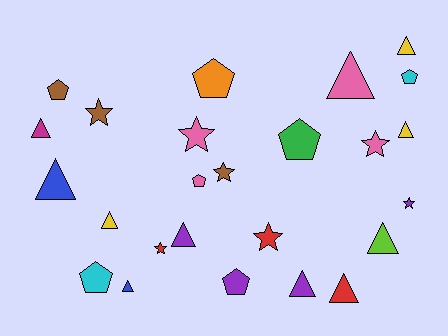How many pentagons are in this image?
There are 7 pentagons.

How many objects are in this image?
There are 25 objects.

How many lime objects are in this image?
There is 1 lime object.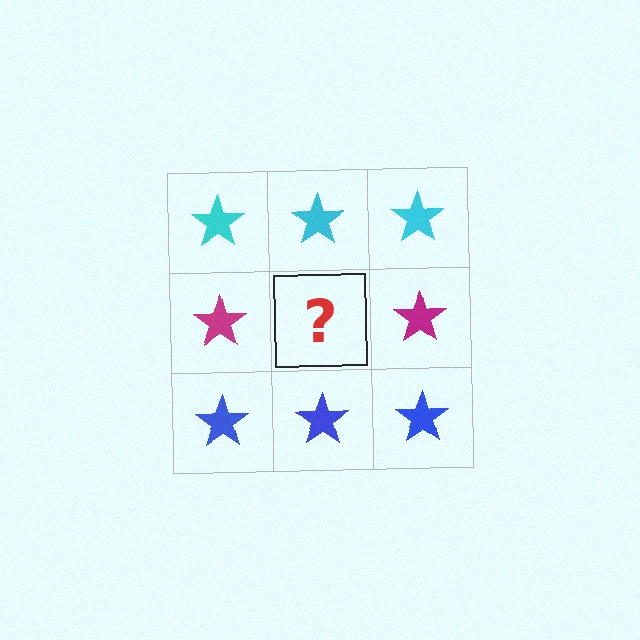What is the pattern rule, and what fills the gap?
The rule is that each row has a consistent color. The gap should be filled with a magenta star.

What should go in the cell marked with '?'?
The missing cell should contain a magenta star.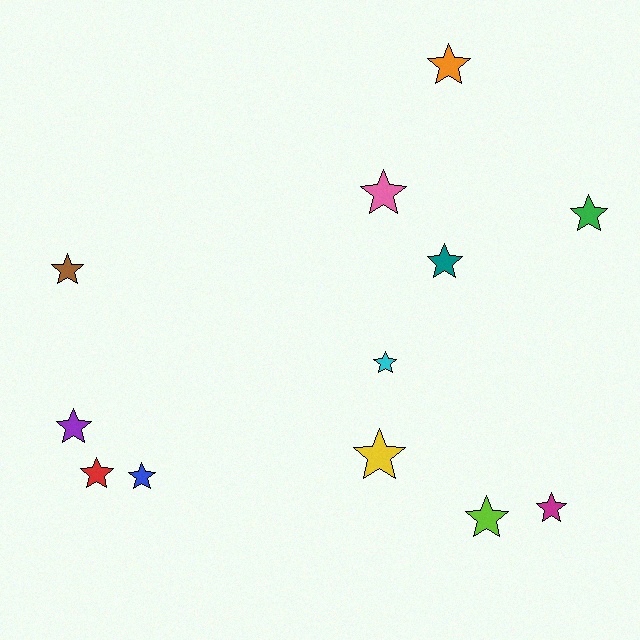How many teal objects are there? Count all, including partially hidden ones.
There is 1 teal object.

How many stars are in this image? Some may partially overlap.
There are 12 stars.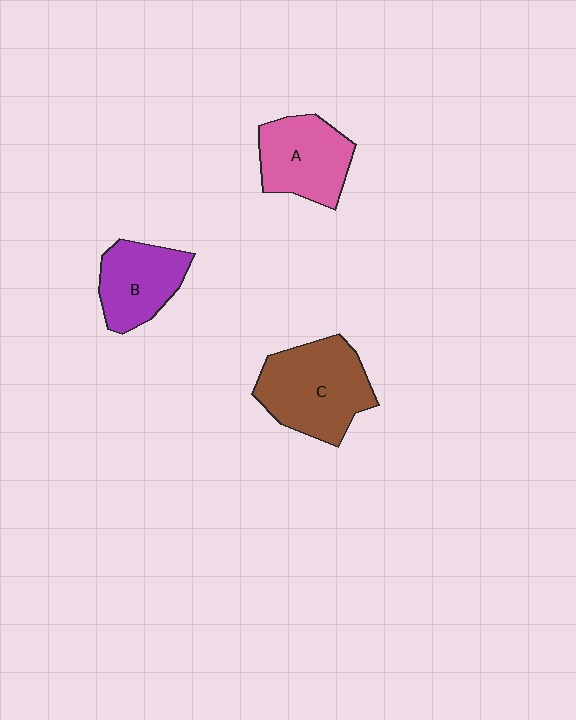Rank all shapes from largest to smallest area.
From largest to smallest: C (brown), A (pink), B (purple).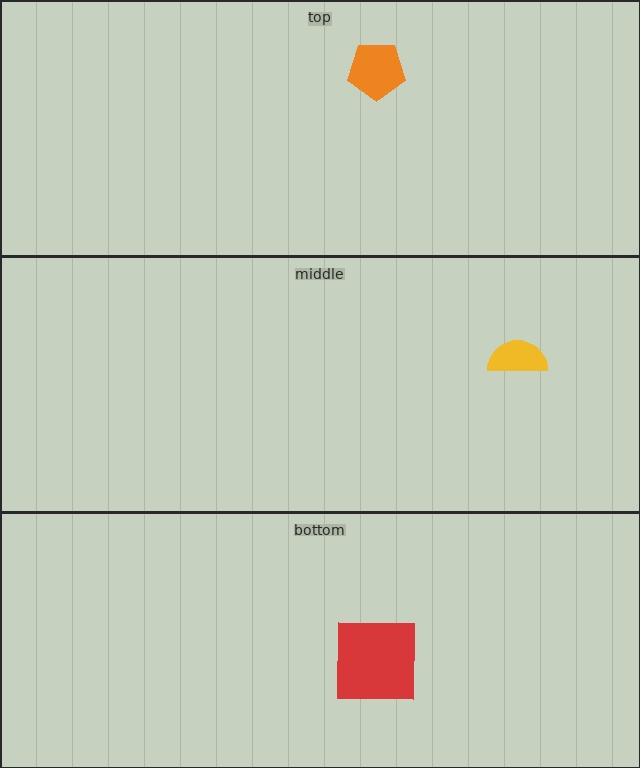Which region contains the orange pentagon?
The top region.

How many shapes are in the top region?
1.